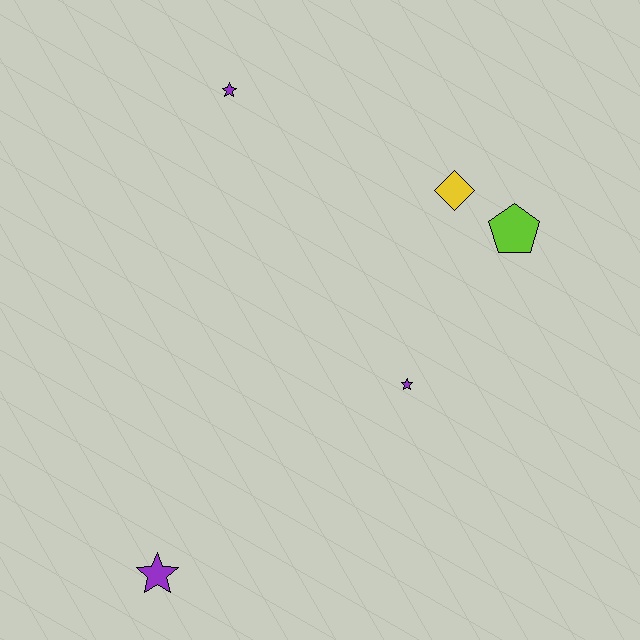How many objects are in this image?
There are 5 objects.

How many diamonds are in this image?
There is 1 diamond.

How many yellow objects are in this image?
There is 1 yellow object.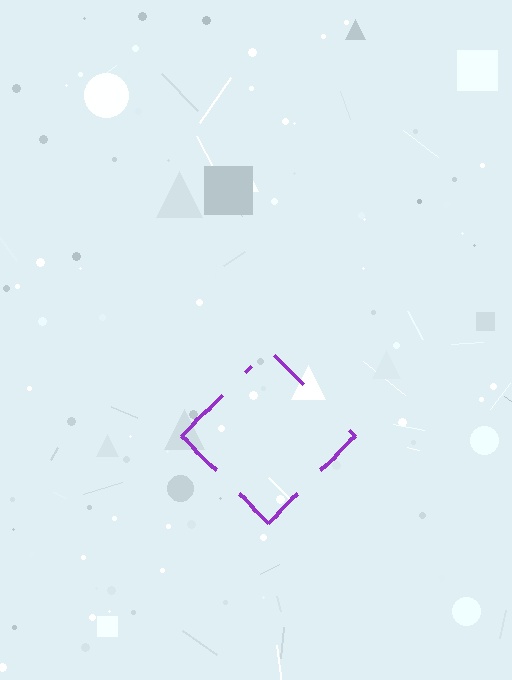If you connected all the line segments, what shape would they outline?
They would outline a diamond.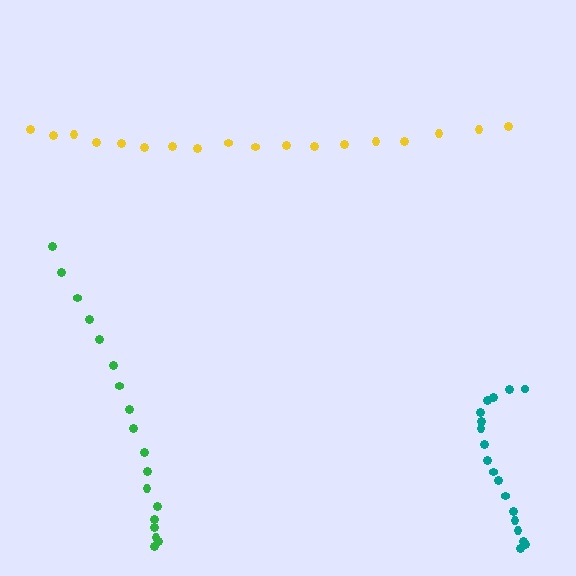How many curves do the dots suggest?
There are 3 distinct paths.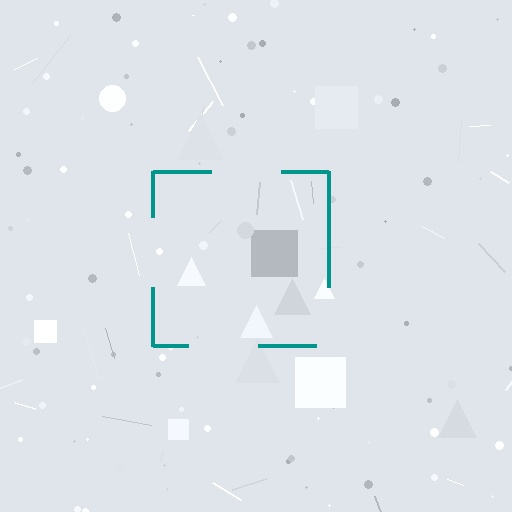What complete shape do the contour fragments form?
The contour fragments form a square.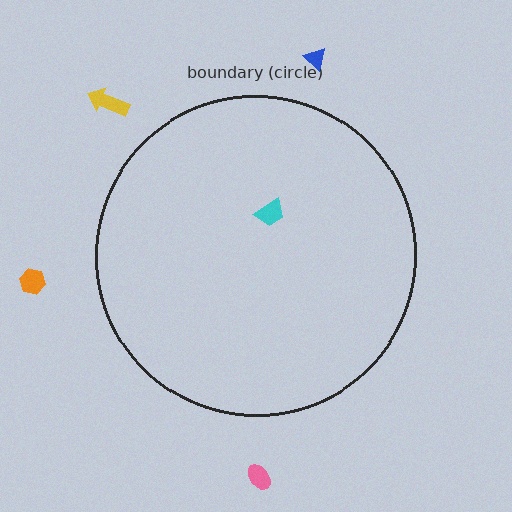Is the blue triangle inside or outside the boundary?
Outside.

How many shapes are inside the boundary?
1 inside, 4 outside.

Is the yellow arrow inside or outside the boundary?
Outside.